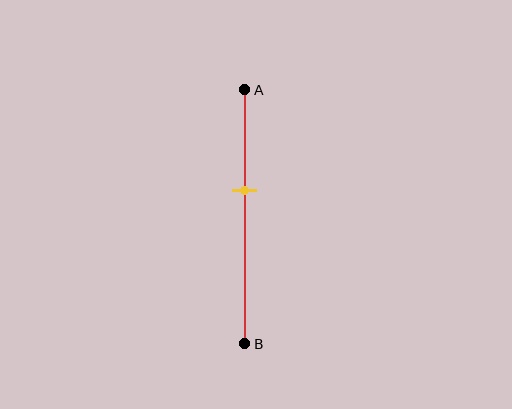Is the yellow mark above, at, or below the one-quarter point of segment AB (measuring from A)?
The yellow mark is below the one-quarter point of segment AB.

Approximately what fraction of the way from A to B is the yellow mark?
The yellow mark is approximately 40% of the way from A to B.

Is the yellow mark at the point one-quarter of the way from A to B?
No, the mark is at about 40% from A, not at the 25% one-quarter point.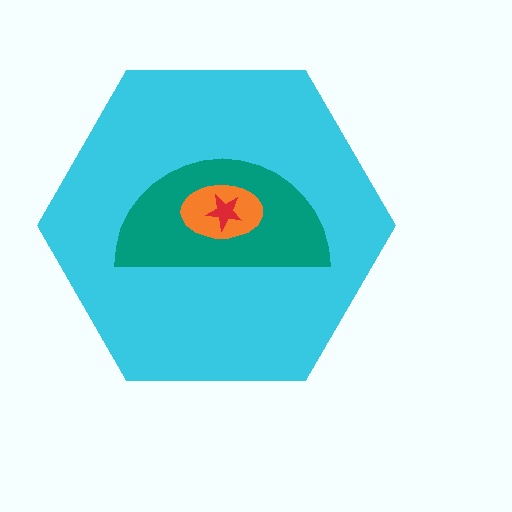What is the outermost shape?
The cyan hexagon.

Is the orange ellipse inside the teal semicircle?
Yes.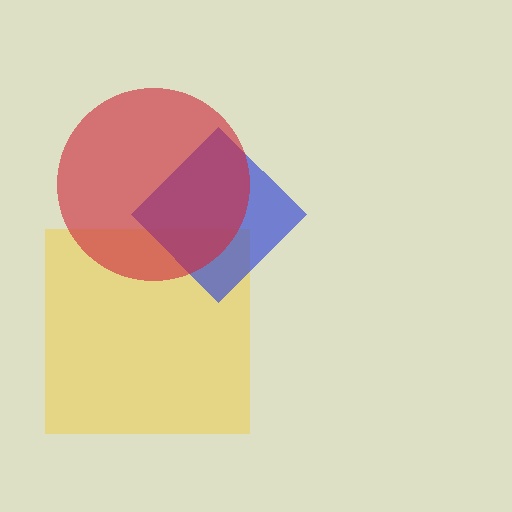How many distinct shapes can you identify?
There are 3 distinct shapes: a yellow square, a blue diamond, a red circle.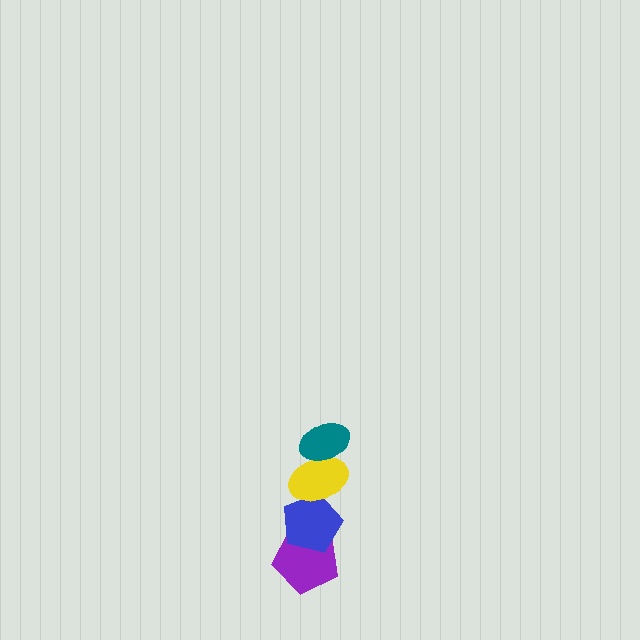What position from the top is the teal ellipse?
The teal ellipse is 1st from the top.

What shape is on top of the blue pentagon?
The yellow ellipse is on top of the blue pentagon.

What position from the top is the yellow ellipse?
The yellow ellipse is 2nd from the top.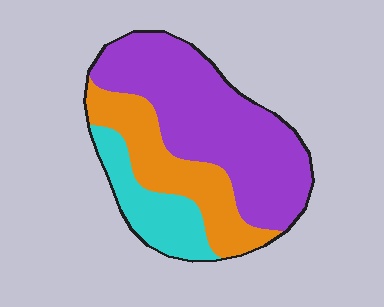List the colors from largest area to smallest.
From largest to smallest: purple, orange, cyan.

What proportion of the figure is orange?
Orange covers 27% of the figure.